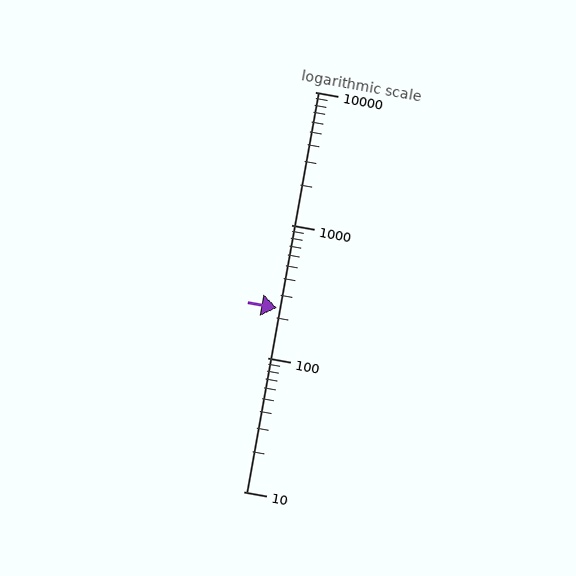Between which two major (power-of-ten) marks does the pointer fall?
The pointer is between 100 and 1000.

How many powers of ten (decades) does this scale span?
The scale spans 3 decades, from 10 to 10000.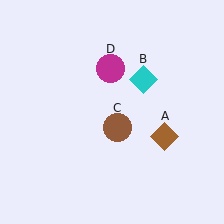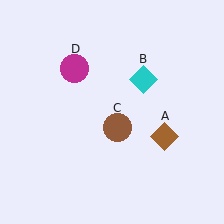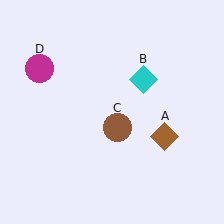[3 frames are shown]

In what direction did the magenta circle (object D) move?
The magenta circle (object D) moved left.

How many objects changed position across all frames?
1 object changed position: magenta circle (object D).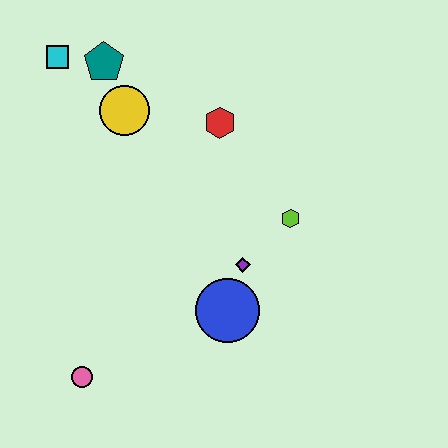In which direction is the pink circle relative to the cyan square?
The pink circle is below the cyan square.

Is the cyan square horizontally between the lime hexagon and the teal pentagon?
No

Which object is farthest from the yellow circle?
The pink circle is farthest from the yellow circle.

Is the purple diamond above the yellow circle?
No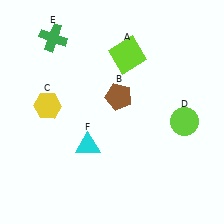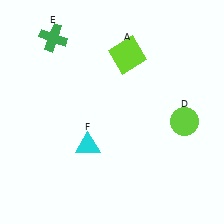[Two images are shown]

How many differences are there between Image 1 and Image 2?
There are 2 differences between the two images.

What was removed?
The brown pentagon (B), the yellow hexagon (C) were removed in Image 2.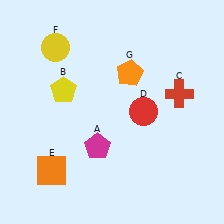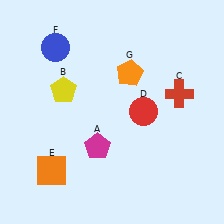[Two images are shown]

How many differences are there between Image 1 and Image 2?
There is 1 difference between the two images.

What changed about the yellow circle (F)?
In Image 1, F is yellow. In Image 2, it changed to blue.